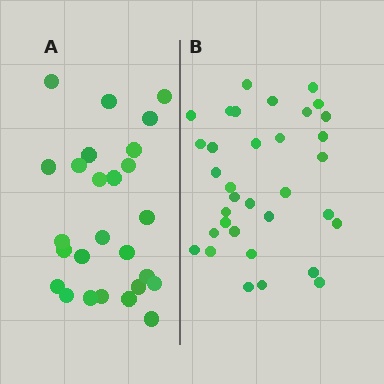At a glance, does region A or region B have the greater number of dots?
Region B (the right region) has more dots.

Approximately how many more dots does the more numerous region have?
Region B has roughly 8 or so more dots than region A.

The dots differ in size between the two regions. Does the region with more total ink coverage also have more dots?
No. Region A has more total ink coverage because its dots are larger, but region B actually contains more individual dots. Total area can be misleading — the number of items is what matters here.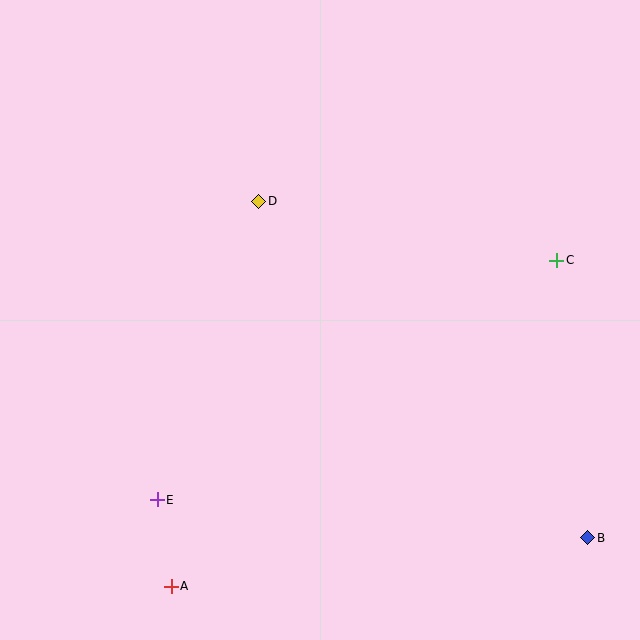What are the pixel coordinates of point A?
Point A is at (171, 586).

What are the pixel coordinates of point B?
Point B is at (587, 538).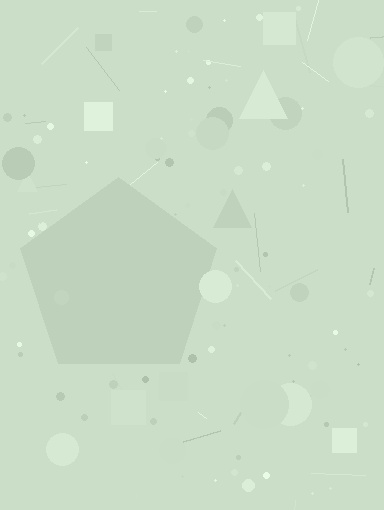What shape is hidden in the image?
A pentagon is hidden in the image.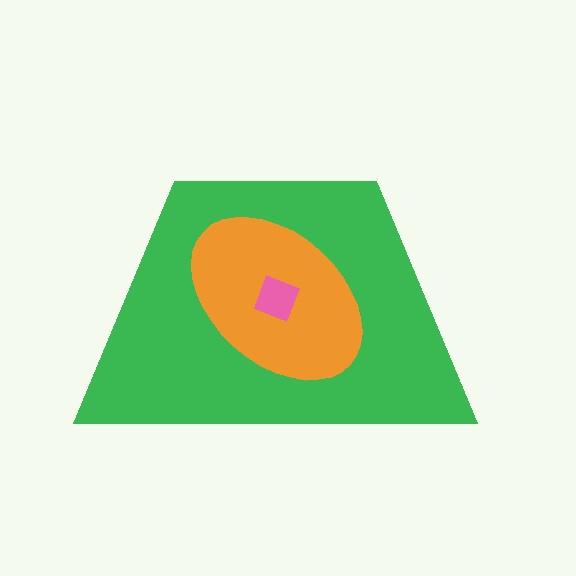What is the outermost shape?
The green trapezoid.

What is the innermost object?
The pink diamond.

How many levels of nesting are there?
3.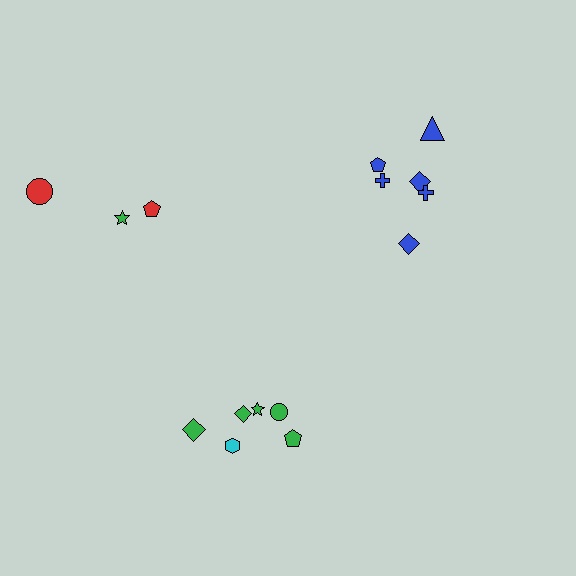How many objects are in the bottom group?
There are 6 objects.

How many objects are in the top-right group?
There are 6 objects.